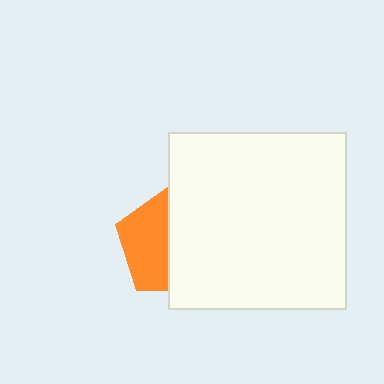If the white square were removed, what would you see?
You would see the complete orange pentagon.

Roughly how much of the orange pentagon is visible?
About half of it is visible (roughly 45%).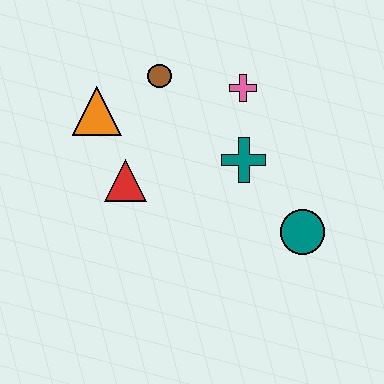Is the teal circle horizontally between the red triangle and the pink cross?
No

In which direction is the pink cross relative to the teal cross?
The pink cross is above the teal cross.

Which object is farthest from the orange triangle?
The teal circle is farthest from the orange triangle.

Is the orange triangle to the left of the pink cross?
Yes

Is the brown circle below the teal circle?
No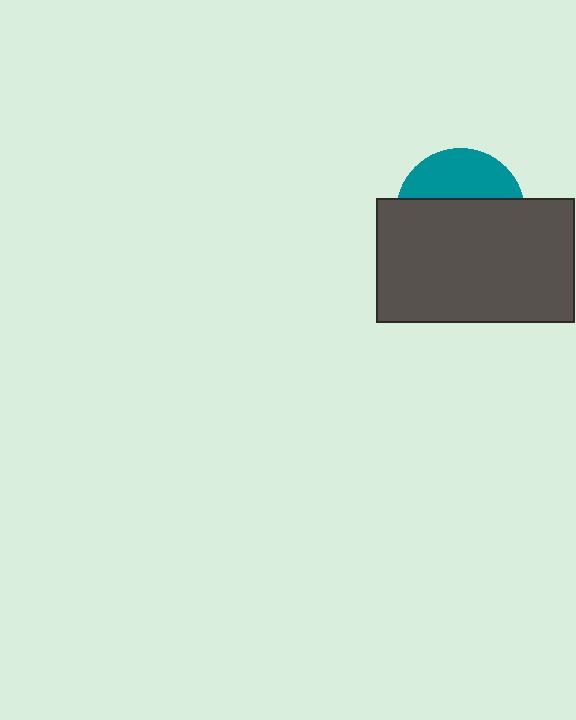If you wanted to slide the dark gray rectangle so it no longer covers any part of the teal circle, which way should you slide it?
Slide it down — that is the most direct way to separate the two shapes.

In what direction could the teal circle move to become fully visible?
The teal circle could move up. That would shift it out from behind the dark gray rectangle entirely.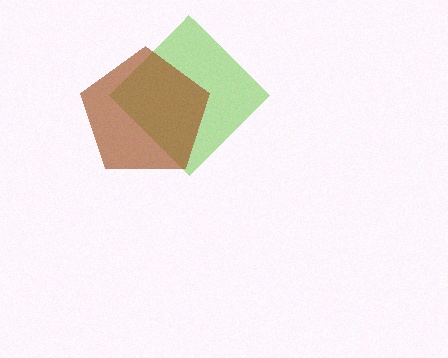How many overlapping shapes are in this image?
There are 2 overlapping shapes in the image.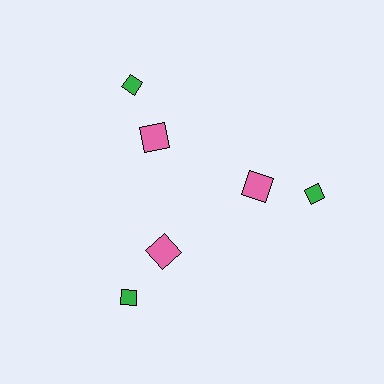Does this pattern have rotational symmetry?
Yes, this pattern has 3-fold rotational symmetry. It looks the same after rotating 120 degrees around the center.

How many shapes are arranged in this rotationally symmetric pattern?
There are 6 shapes, arranged in 3 groups of 2.